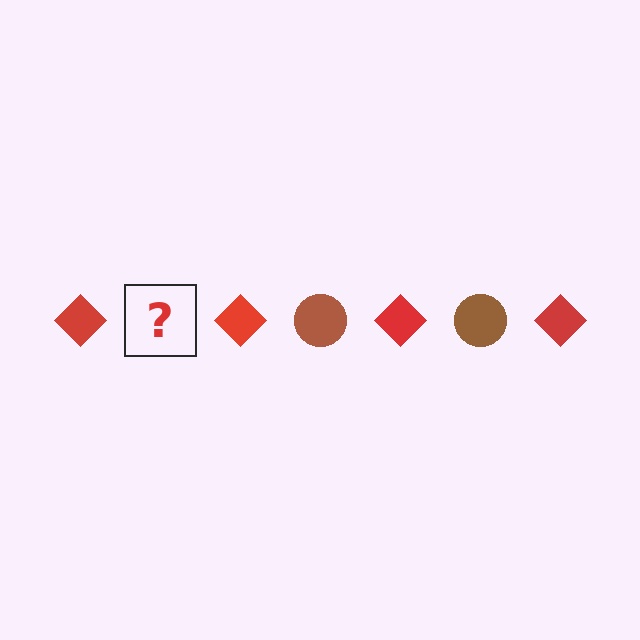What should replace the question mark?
The question mark should be replaced with a brown circle.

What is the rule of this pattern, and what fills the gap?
The rule is that the pattern alternates between red diamond and brown circle. The gap should be filled with a brown circle.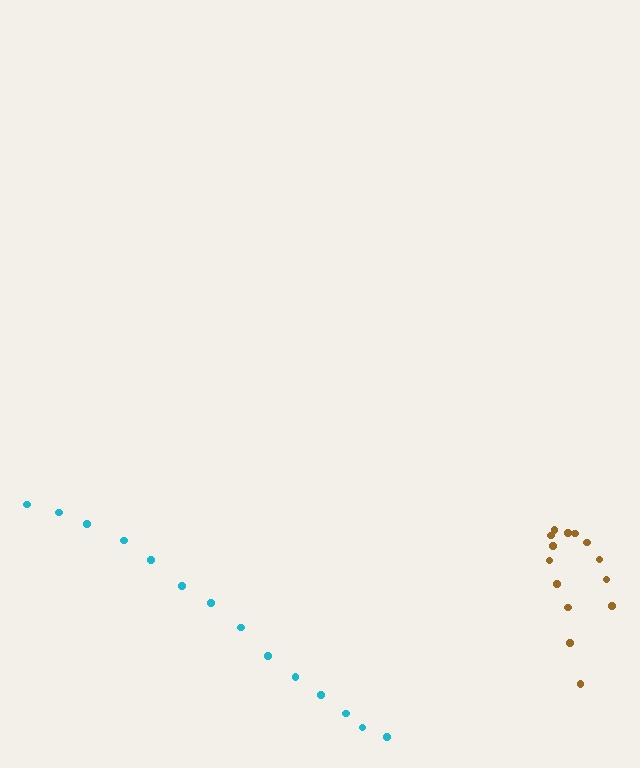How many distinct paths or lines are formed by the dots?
There are 2 distinct paths.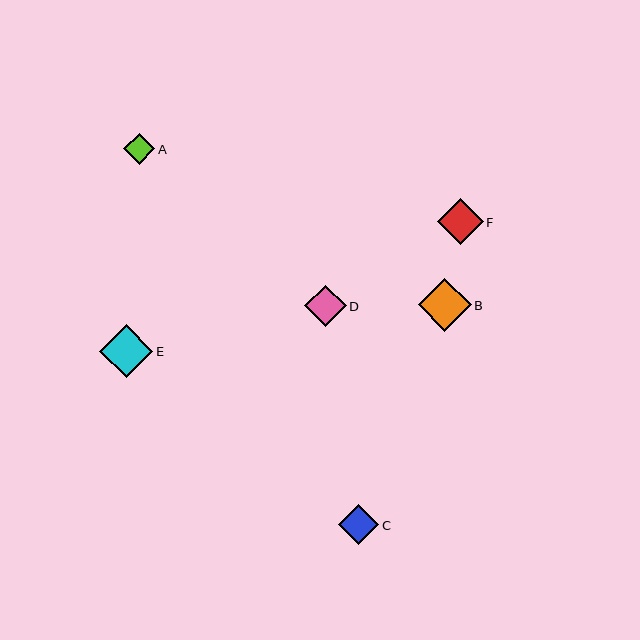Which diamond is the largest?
Diamond E is the largest with a size of approximately 53 pixels.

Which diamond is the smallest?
Diamond A is the smallest with a size of approximately 31 pixels.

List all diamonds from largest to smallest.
From largest to smallest: E, B, F, D, C, A.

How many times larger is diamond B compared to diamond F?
Diamond B is approximately 1.2 times the size of diamond F.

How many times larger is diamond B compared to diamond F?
Diamond B is approximately 1.2 times the size of diamond F.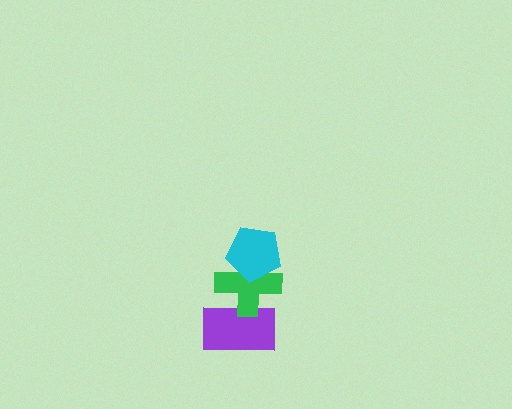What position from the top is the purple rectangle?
The purple rectangle is 3rd from the top.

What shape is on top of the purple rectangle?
The green cross is on top of the purple rectangle.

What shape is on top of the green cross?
The cyan pentagon is on top of the green cross.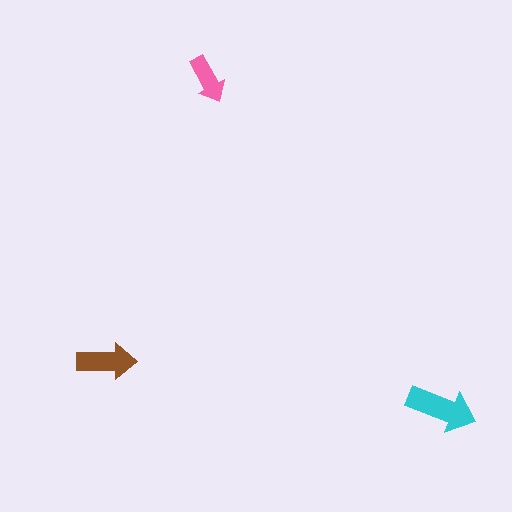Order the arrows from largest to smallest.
the cyan one, the brown one, the pink one.